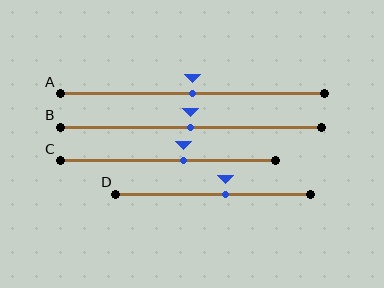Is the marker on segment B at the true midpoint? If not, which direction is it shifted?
Yes, the marker on segment B is at the true midpoint.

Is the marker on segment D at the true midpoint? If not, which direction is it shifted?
No, the marker on segment D is shifted to the right by about 6% of the segment length.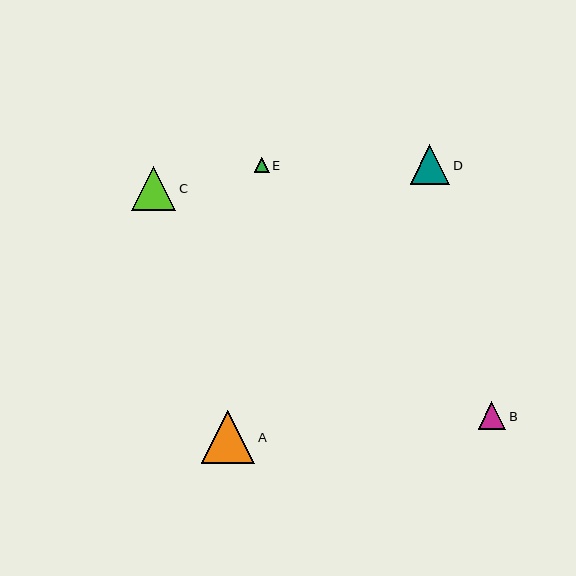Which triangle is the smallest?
Triangle E is the smallest with a size of approximately 15 pixels.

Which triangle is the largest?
Triangle A is the largest with a size of approximately 53 pixels.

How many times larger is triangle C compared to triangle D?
Triangle C is approximately 1.1 times the size of triangle D.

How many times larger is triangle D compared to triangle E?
Triangle D is approximately 2.6 times the size of triangle E.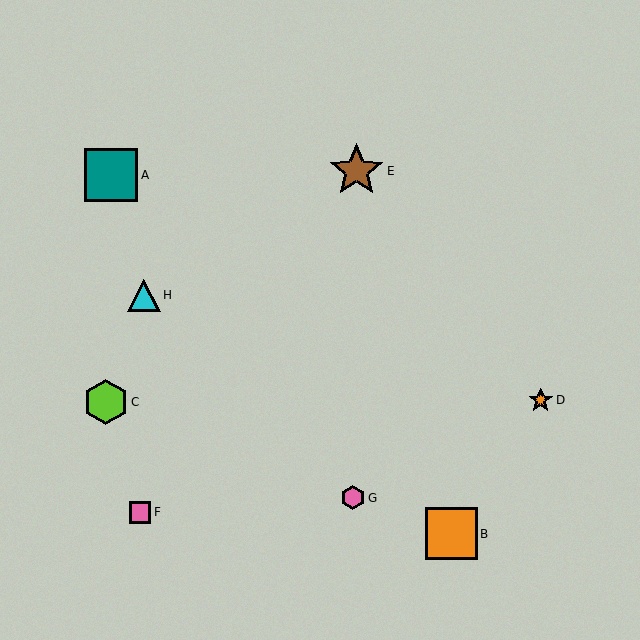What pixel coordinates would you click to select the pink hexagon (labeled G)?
Click at (353, 498) to select the pink hexagon G.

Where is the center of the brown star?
The center of the brown star is at (356, 171).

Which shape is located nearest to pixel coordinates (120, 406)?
The lime hexagon (labeled C) at (106, 402) is nearest to that location.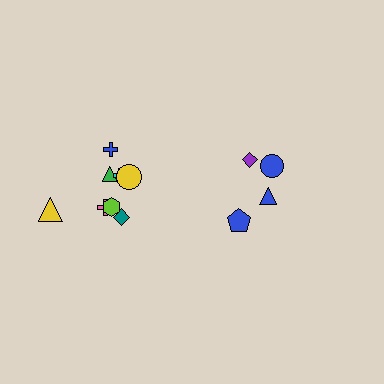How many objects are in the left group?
There are 8 objects.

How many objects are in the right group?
There are 4 objects.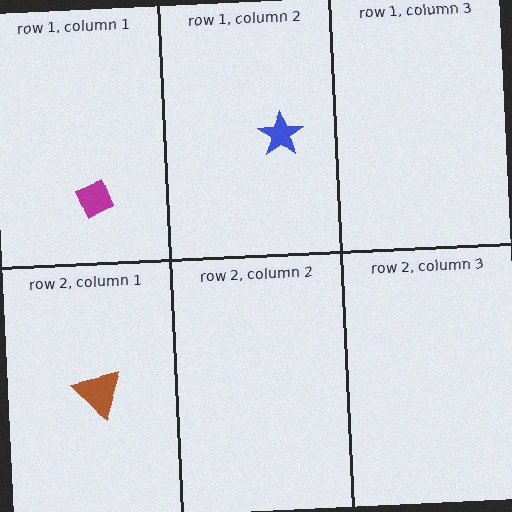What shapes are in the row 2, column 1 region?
The brown triangle.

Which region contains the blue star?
The row 1, column 2 region.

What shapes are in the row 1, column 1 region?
The magenta diamond.